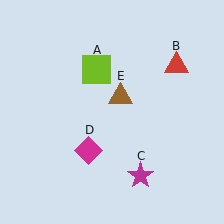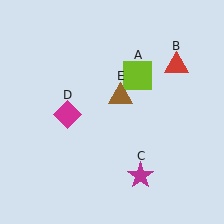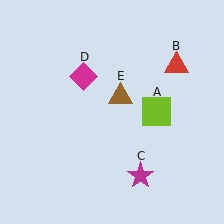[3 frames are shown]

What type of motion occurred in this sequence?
The lime square (object A), magenta diamond (object D) rotated clockwise around the center of the scene.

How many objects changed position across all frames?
2 objects changed position: lime square (object A), magenta diamond (object D).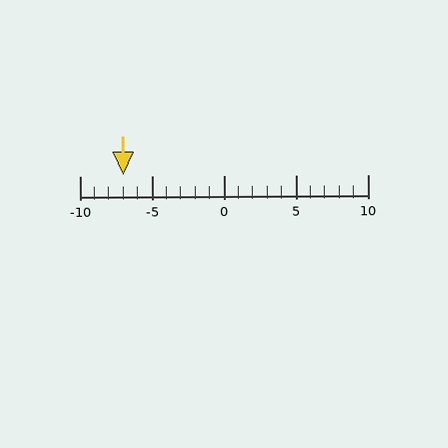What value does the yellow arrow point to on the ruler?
The yellow arrow points to approximately -7.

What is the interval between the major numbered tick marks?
The major tick marks are spaced 5 units apart.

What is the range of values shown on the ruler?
The ruler shows values from -10 to 10.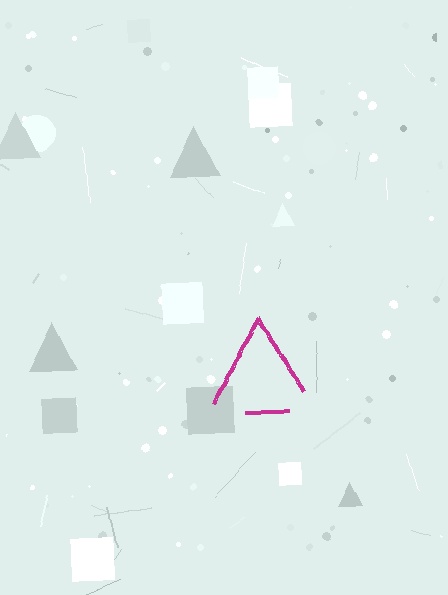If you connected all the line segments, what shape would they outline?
They would outline a triangle.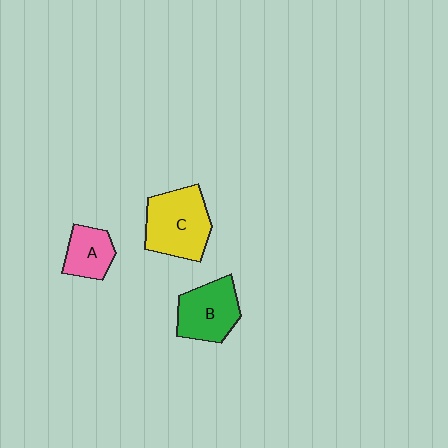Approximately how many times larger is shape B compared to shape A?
Approximately 1.5 times.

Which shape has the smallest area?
Shape A (pink).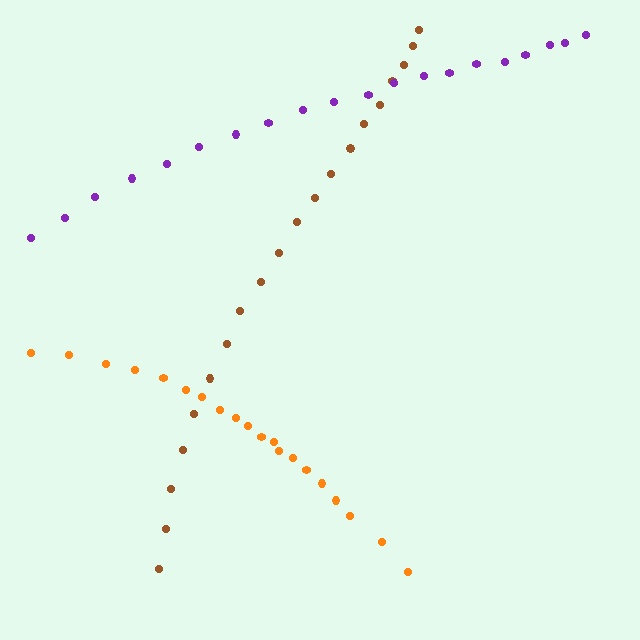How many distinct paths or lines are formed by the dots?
There are 3 distinct paths.